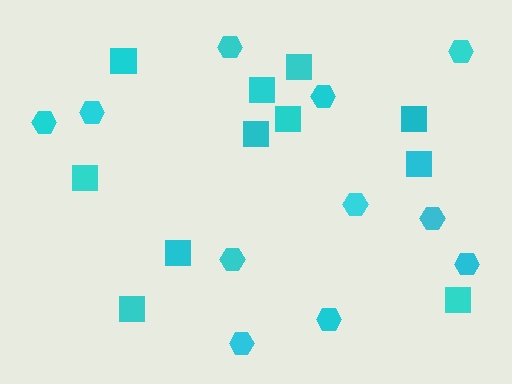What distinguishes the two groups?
There are 2 groups: one group of hexagons (11) and one group of squares (11).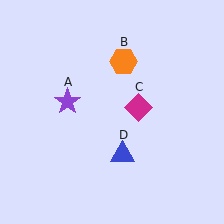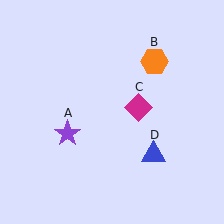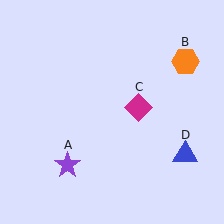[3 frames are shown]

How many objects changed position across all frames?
3 objects changed position: purple star (object A), orange hexagon (object B), blue triangle (object D).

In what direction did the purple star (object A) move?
The purple star (object A) moved down.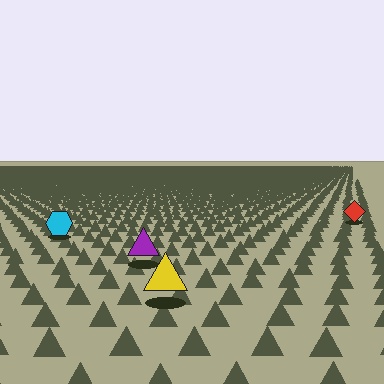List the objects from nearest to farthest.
From nearest to farthest: the yellow triangle, the purple triangle, the cyan hexagon, the red diamond.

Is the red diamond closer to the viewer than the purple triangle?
No. The purple triangle is closer — you can tell from the texture gradient: the ground texture is coarser near it.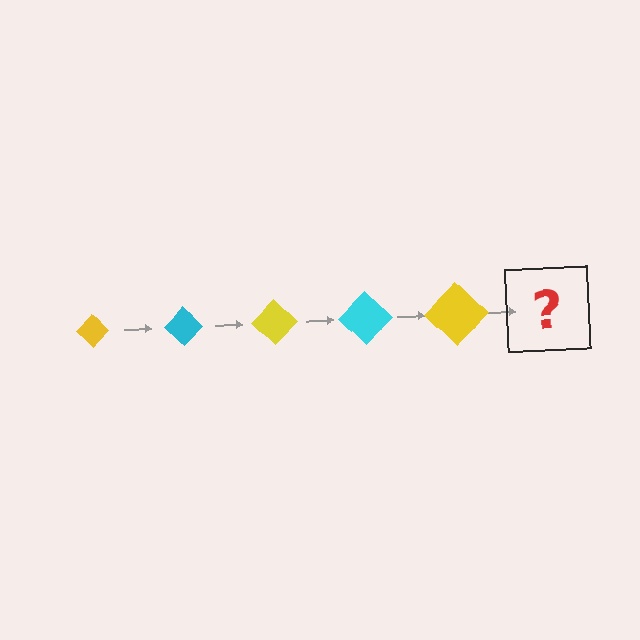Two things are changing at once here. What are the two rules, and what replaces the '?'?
The two rules are that the diamond grows larger each step and the color cycles through yellow and cyan. The '?' should be a cyan diamond, larger than the previous one.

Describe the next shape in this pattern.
It should be a cyan diamond, larger than the previous one.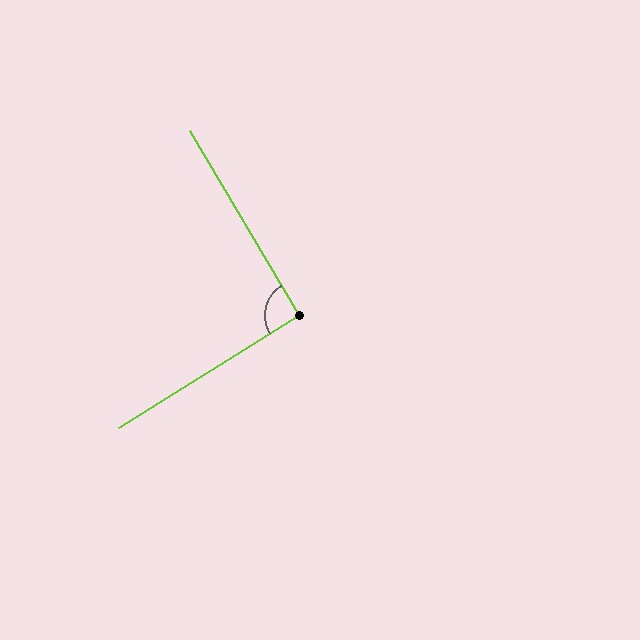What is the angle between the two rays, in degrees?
Approximately 91 degrees.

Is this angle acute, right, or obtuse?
It is approximately a right angle.